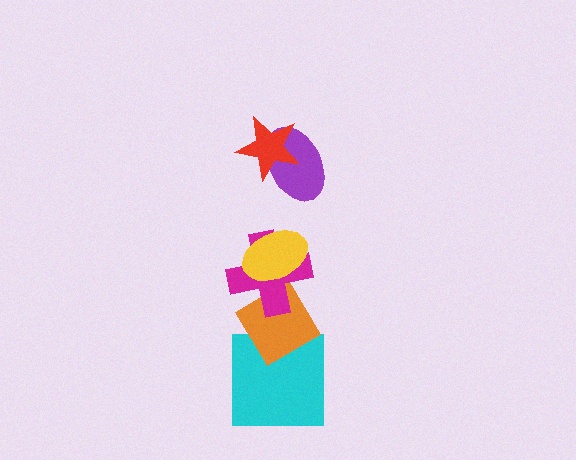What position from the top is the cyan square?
The cyan square is 6th from the top.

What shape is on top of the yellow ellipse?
The purple ellipse is on top of the yellow ellipse.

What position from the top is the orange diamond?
The orange diamond is 5th from the top.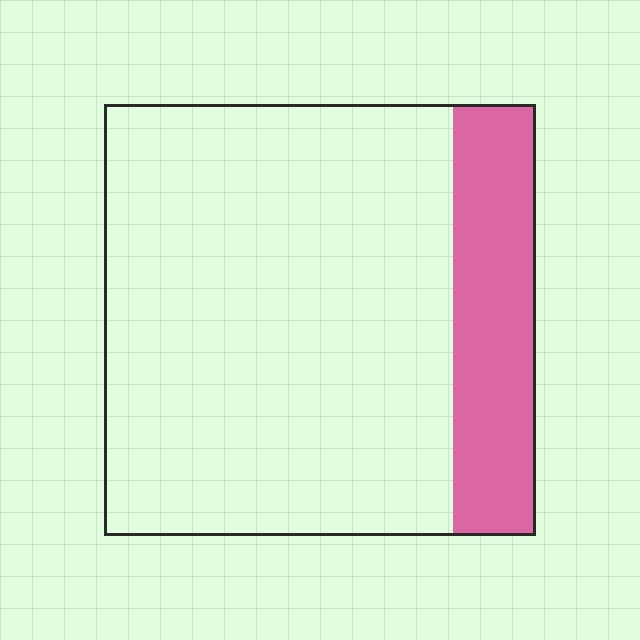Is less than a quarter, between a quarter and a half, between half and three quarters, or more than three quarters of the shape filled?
Less than a quarter.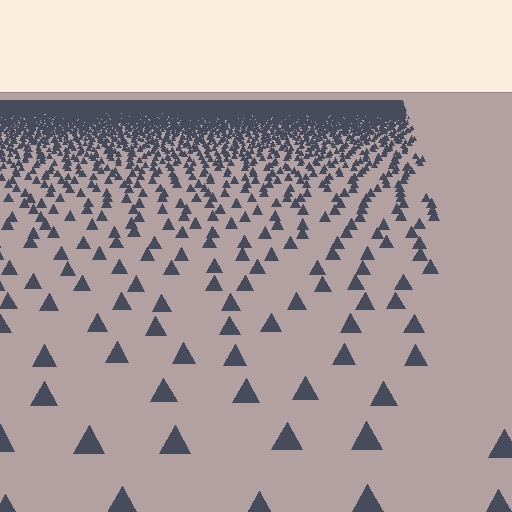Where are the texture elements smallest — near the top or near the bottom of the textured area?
Near the top.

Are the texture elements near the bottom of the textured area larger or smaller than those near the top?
Larger. Near the bottom, elements are closer to the viewer and appear at a bigger on-screen size.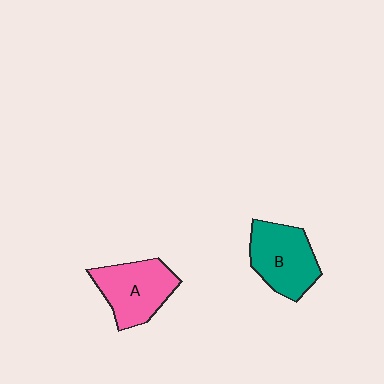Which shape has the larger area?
Shape B (teal).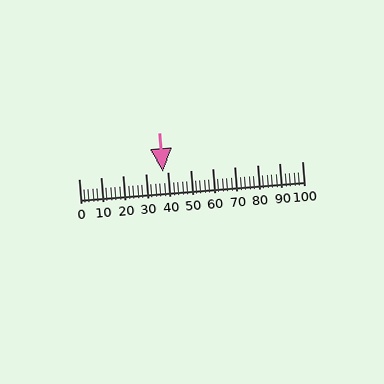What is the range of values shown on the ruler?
The ruler shows values from 0 to 100.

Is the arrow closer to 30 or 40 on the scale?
The arrow is closer to 40.